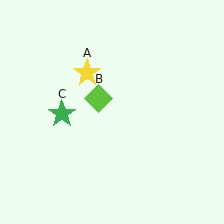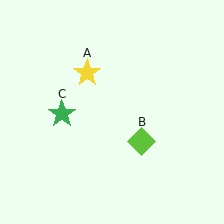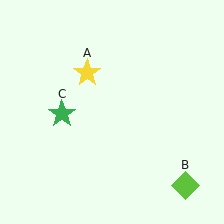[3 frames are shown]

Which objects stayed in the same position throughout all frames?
Yellow star (object A) and green star (object C) remained stationary.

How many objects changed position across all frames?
1 object changed position: lime diamond (object B).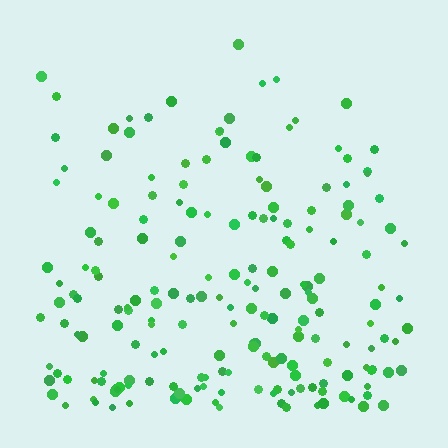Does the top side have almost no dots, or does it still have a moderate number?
Still a moderate number, just noticeably fewer than the bottom.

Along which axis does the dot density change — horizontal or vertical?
Vertical.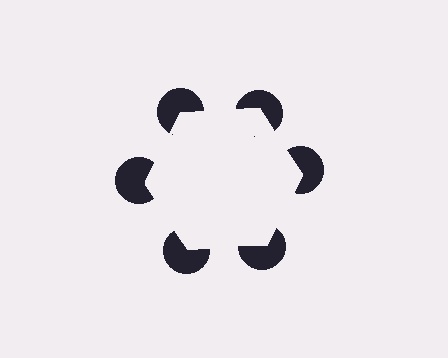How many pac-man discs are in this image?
There are 6 — one at each vertex of the illusory hexagon.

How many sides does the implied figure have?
6 sides.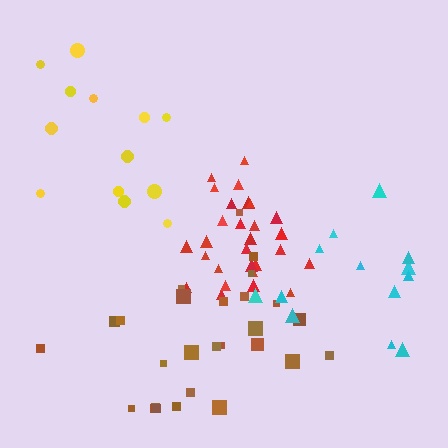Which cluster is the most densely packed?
Red.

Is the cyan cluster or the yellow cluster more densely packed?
Yellow.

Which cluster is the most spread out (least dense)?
Cyan.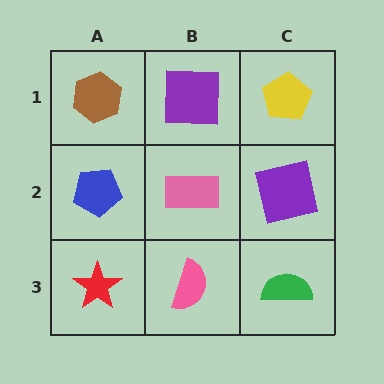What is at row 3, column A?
A red star.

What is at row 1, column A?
A brown hexagon.